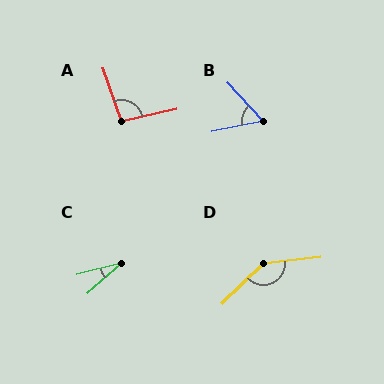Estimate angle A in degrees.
Approximately 96 degrees.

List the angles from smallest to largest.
C (28°), B (59°), A (96°), D (142°).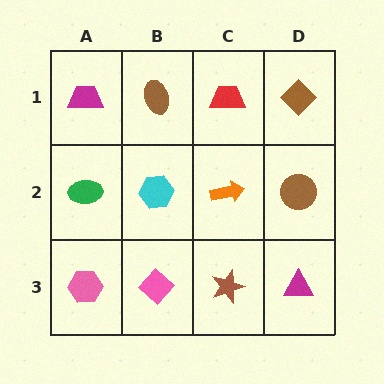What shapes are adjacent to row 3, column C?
An orange arrow (row 2, column C), a pink diamond (row 3, column B), a magenta triangle (row 3, column D).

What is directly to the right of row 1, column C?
A brown diamond.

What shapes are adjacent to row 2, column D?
A brown diamond (row 1, column D), a magenta triangle (row 3, column D), an orange arrow (row 2, column C).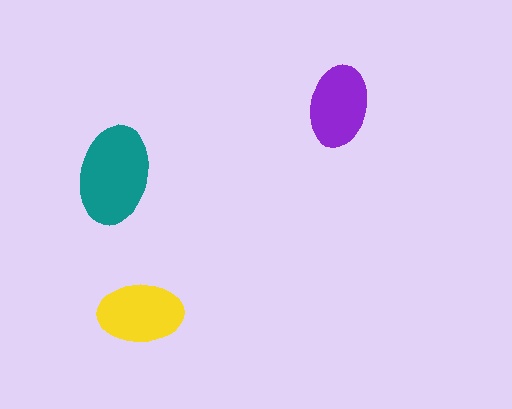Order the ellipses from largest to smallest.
the teal one, the yellow one, the purple one.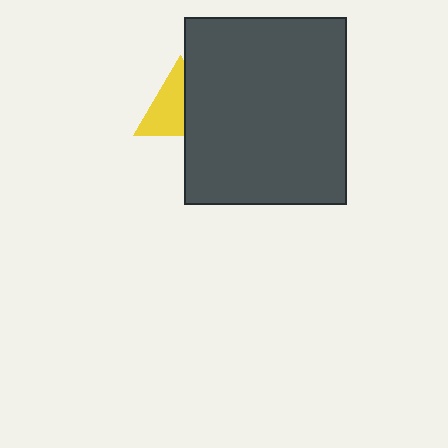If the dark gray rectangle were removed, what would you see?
You would see the complete yellow triangle.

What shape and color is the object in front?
The object in front is a dark gray rectangle.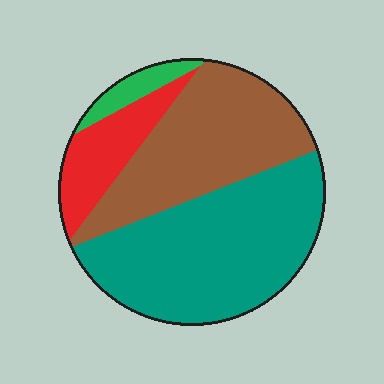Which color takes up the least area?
Green, at roughly 5%.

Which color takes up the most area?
Teal, at roughly 45%.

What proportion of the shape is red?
Red takes up about one eighth (1/8) of the shape.